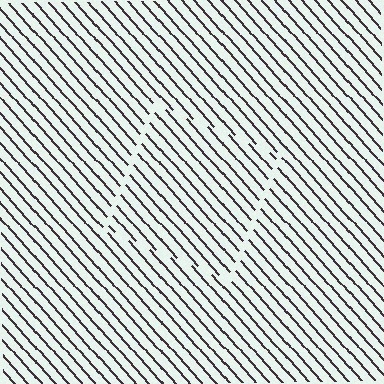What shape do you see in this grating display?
An illusory square. The interior of the shape contains the same grating, shifted by half a period — the contour is defined by the phase discontinuity where line-ends from the inner and outer gratings abut.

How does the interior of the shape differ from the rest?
The interior of the shape contains the same grating, shifted by half a period — the contour is defined by the phase discontinuity where line-ends from the inner and outer gratings abut.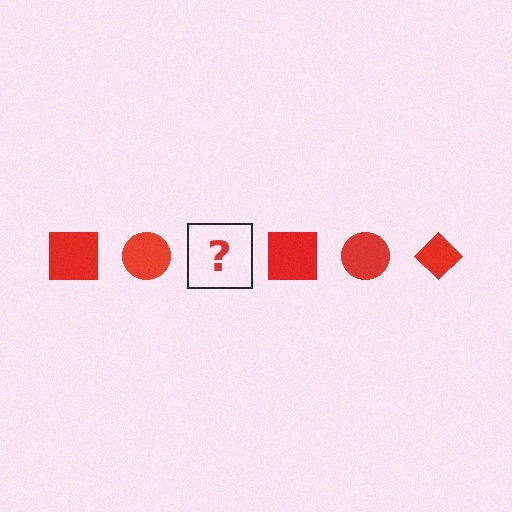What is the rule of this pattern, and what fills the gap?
The rule is that the pattern cycles through square, circle, diamond shapes in red. The gap should be filled with a red diamond.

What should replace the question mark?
The question mark should be replaced with a red diamond.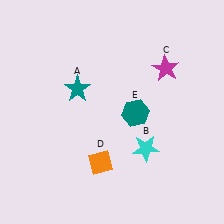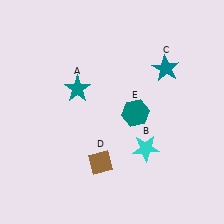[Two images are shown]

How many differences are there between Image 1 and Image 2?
There are 2 differences between the two images.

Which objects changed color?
C changed from magenta to teal. D changed from orange to brown.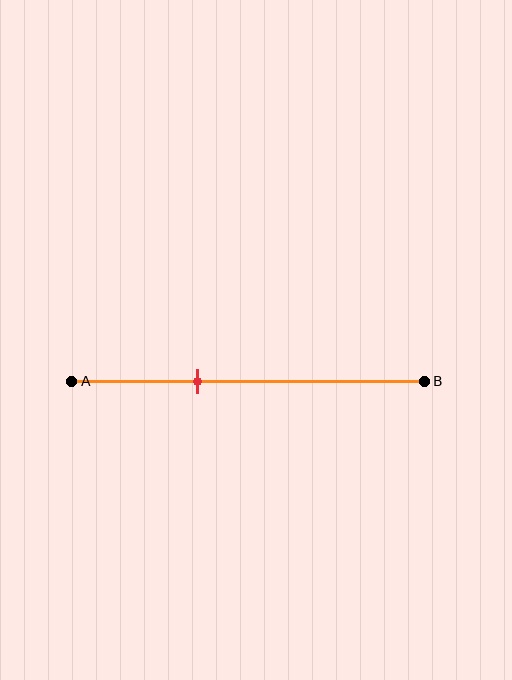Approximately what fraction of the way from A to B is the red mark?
The red mark is approximately 35% of the way from A to B.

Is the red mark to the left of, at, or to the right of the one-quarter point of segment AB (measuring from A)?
The red mark is to the right of the one-quarter point of segment AB.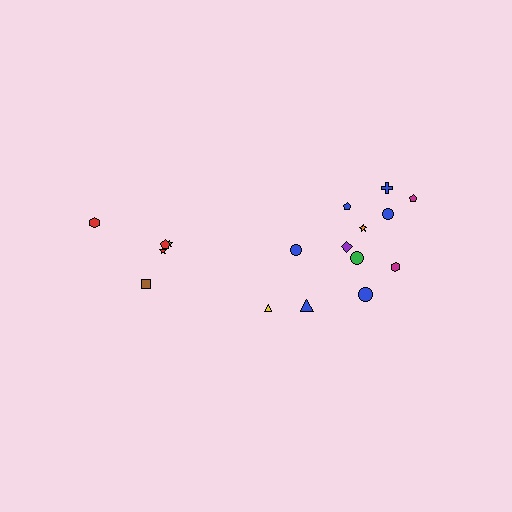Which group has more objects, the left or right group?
The right group.